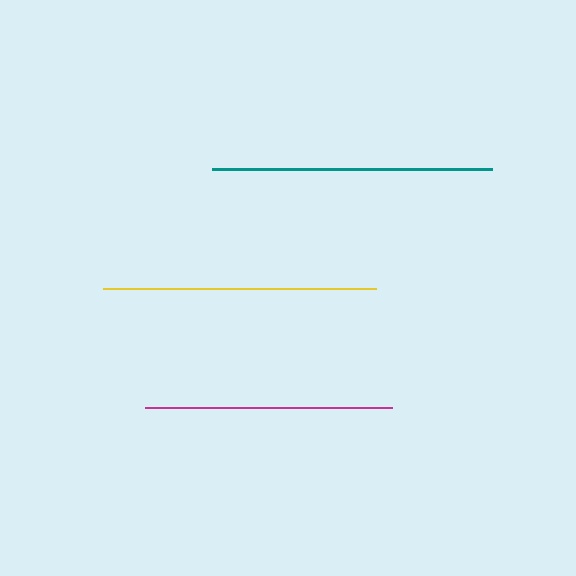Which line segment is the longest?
The teal line is the longest at approximately 280 pixels.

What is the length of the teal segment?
The teal segment is approximately 280 pixels long.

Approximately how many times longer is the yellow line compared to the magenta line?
The yellow line is approximately 1.1 times the length of the magenta line.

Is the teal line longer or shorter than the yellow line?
The teal line is longer than the yellow line.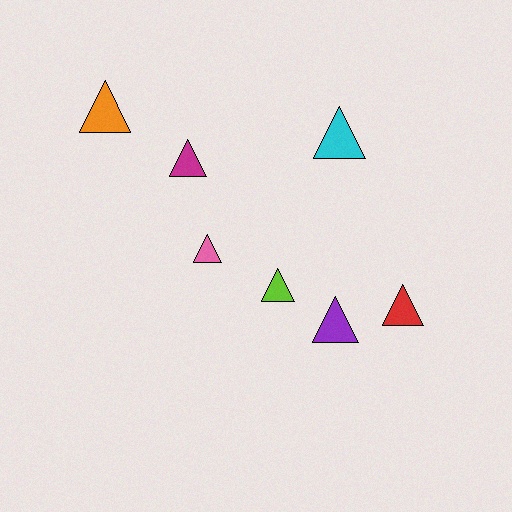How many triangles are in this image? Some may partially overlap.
There are 7 triangles.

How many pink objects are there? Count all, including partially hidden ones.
There is 1 pink object.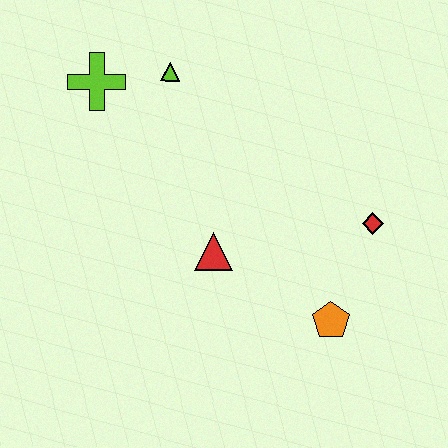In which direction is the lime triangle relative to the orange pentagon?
The lime triangle is above the orange pentagon.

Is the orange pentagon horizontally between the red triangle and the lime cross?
No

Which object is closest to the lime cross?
The lime triangle is closest to the lime cross.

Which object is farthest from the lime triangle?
The orange pentagon is farthest from the lime triangle.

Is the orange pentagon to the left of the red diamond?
Yes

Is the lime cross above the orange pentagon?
Yes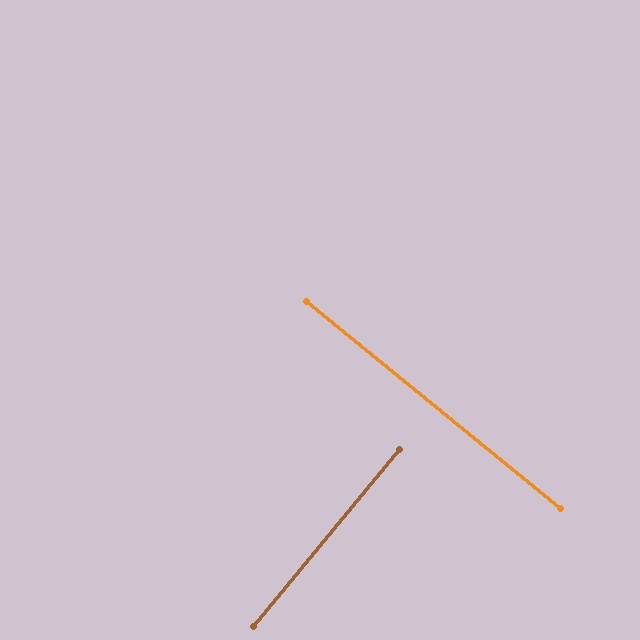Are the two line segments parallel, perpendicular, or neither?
Perpendicular — they meet at approximately 90°.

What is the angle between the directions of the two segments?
Approximately 90 degrees.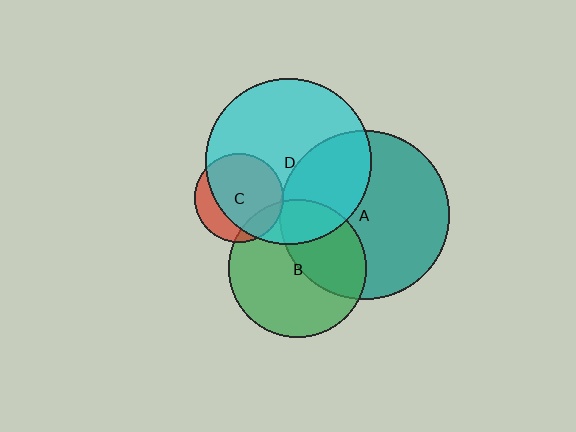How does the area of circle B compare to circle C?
Approximately 2.4 times.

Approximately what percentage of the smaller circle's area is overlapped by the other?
Approximately 5%.